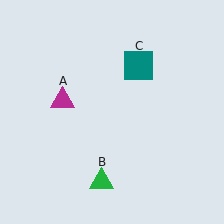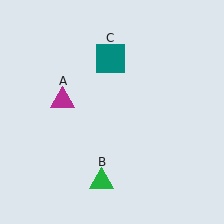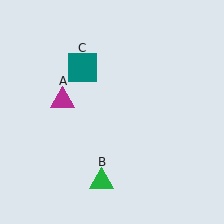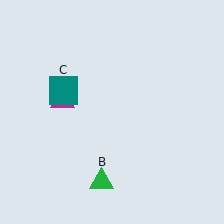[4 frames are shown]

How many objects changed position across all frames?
1 object changed position: teal square (object C).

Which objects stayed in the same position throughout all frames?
Magenta triangle (object A) and green triangle (object B) remained stationary.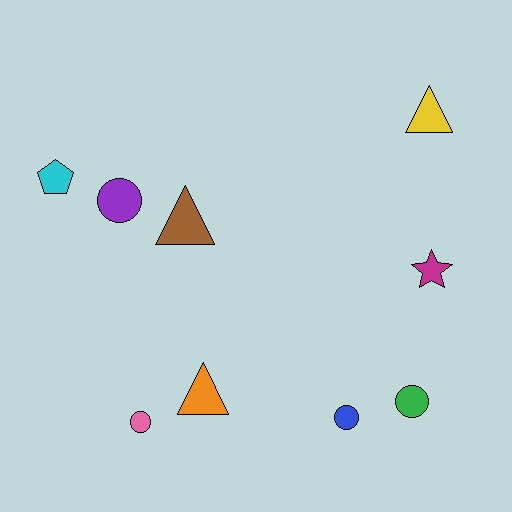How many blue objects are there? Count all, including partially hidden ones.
There is 1 blue object.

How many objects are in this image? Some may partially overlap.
There are 9 objects.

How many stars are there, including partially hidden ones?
There is 1 star.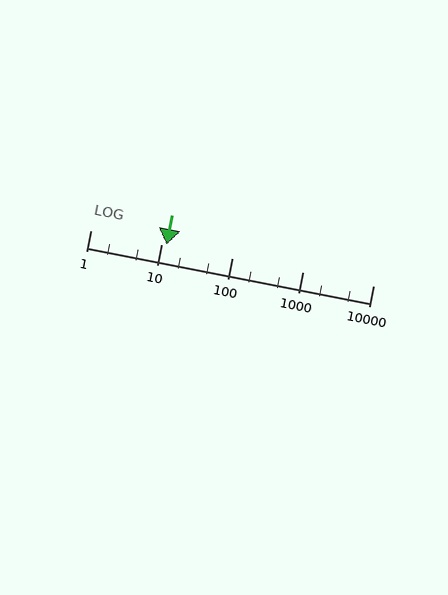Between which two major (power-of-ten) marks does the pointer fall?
The pointer is between 10 and 100.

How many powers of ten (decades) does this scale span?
The scale spans 4 decades, from 1 to 10000.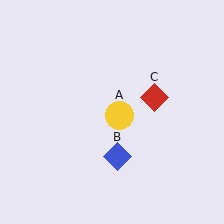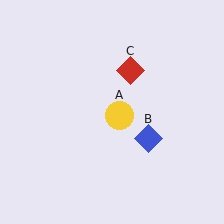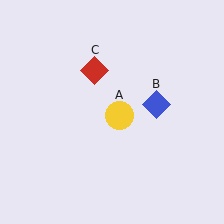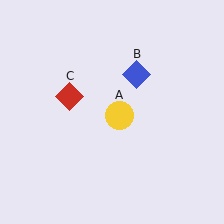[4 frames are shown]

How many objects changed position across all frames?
2 objects changed position: blue diamond (object B), red diamond (object C).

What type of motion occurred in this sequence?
The blue diamond (object B), red diamond (object C) rotated counterclockwise around the center of the scene.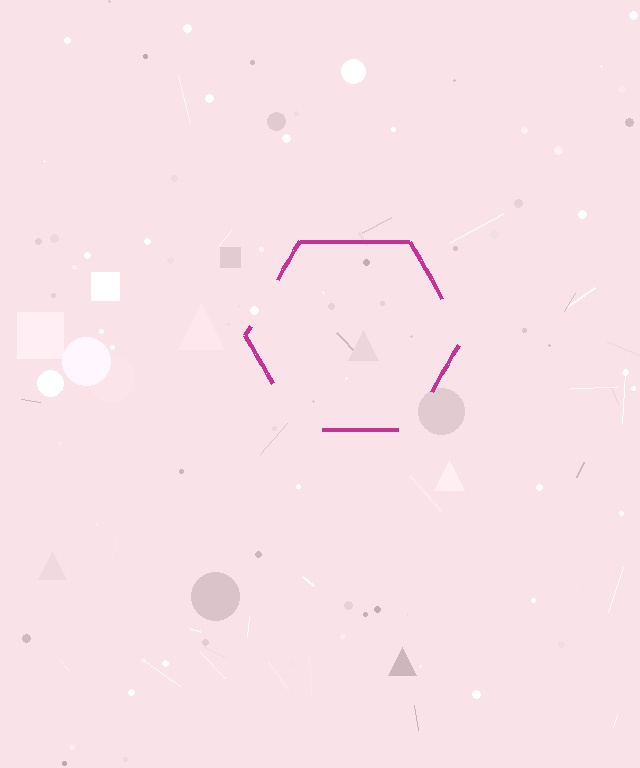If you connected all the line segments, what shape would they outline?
They would outline a hexagon.